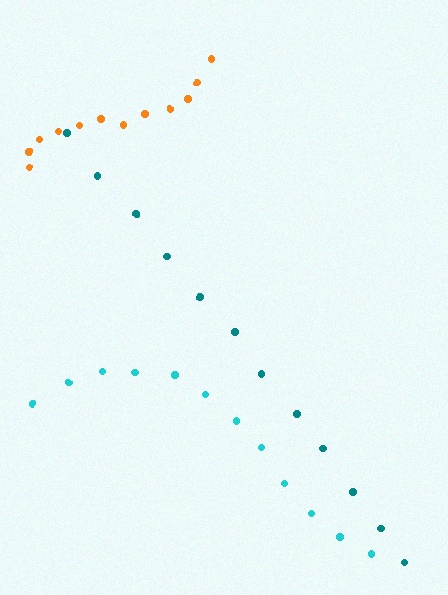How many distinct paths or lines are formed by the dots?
There are 3 distinct paths.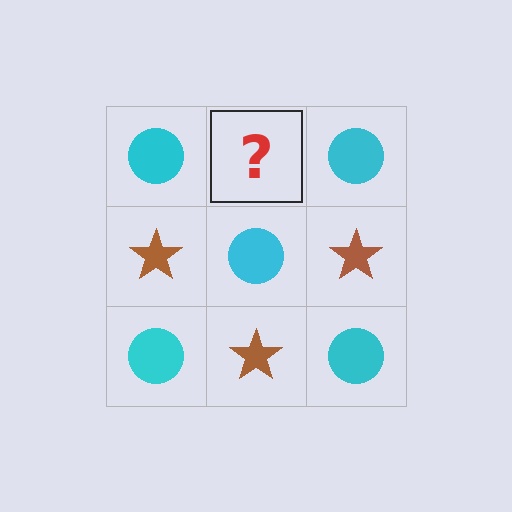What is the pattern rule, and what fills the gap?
The rule is that it alternates cyan circle and brown star in a checkerboard pattern. The gap should be filled with a brown star.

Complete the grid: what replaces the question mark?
The question mark should be replaced with a brown star.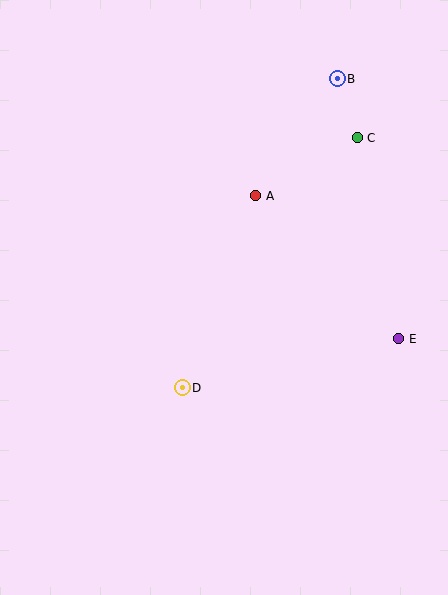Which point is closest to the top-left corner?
Point A is closest to the top-left corner.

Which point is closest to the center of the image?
Point D at (182, 388) is closest to the center.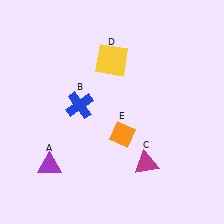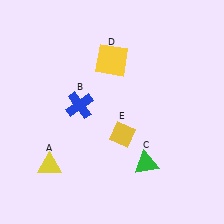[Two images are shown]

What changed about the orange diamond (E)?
In Image 1, E is orange. In Image 2, it changed to yellow.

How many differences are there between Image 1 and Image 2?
There are 3 differences between the two images.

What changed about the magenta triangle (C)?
In Image 1, C is magenta. In Image 2, it changed to green.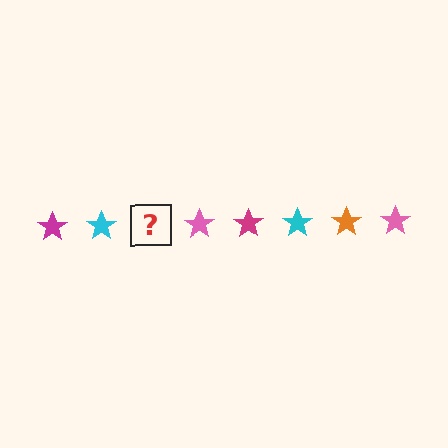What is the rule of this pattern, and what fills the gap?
The rule is that the pattern cycles through magenta, cyan, orange, pink stars. The gap should be filled with an orange star.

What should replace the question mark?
The question mark should be replaced with an orange star.